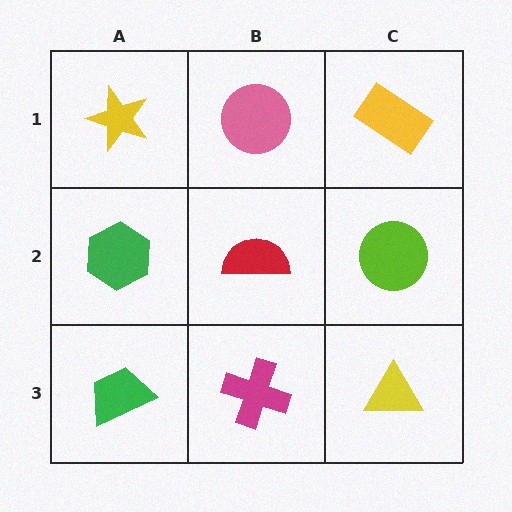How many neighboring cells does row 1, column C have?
2.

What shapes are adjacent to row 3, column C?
A lime circle (row 2, column C), a magenta cross (row 3, column B).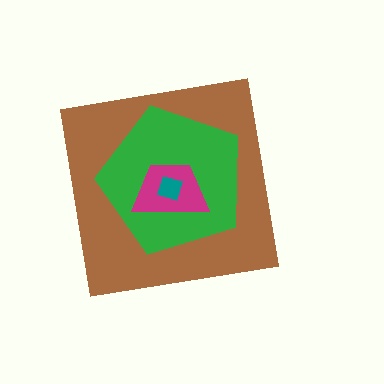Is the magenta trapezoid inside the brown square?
Yes.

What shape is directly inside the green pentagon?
The magenta trapezoid.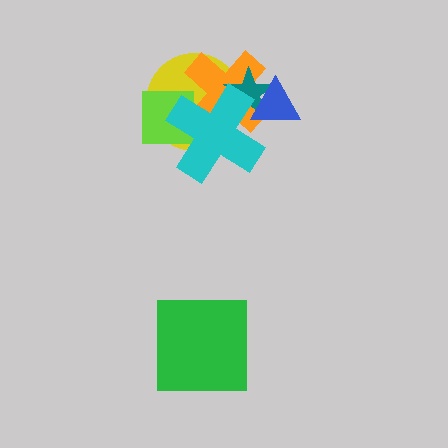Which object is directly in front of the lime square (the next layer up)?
The orange cross is directly in front of the lime square.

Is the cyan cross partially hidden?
Yes, it is partially covered by another shape.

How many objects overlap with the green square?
0 objects overlap with the green square.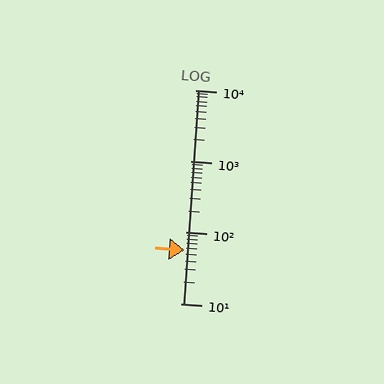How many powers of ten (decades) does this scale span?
The scale spans 3 decades, from 10 to 10000.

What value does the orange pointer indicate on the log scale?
The pointer indicates approximately 57.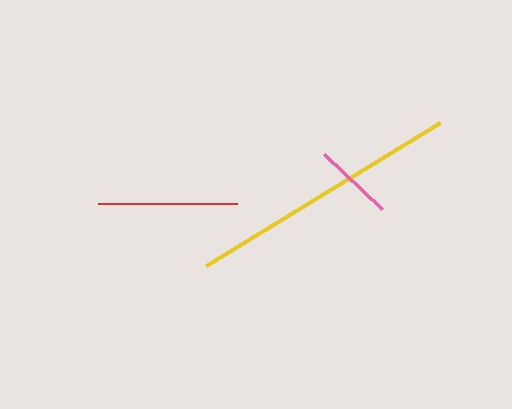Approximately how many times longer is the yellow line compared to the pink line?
The yellow line is approximately 3.4 times the length of the pink line.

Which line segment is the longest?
The yellow line is the longest at approximately 274 pixels.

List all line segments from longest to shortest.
From longest to shortest: yellow, red, pink.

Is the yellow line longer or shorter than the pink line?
The yellow line is longer than the pink line.